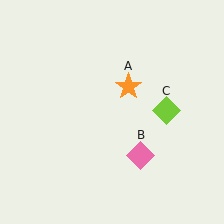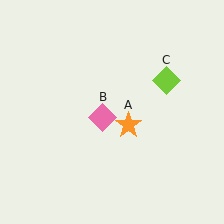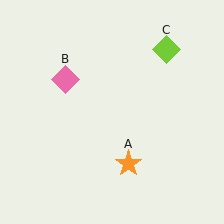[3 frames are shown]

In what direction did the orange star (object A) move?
The orange star (object A) moved down.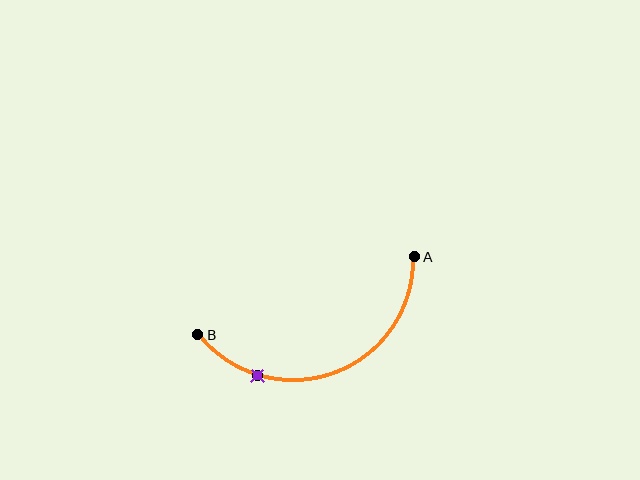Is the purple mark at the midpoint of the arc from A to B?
No. The purple mark lies on the arc but is closer to endpoint B. The arc midpoint would be at the point on the curve equidistant along the arc from both A and B.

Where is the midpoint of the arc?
The arc midpoint is the point on the curve farthest from the straight line joining A and B. It sits below that line.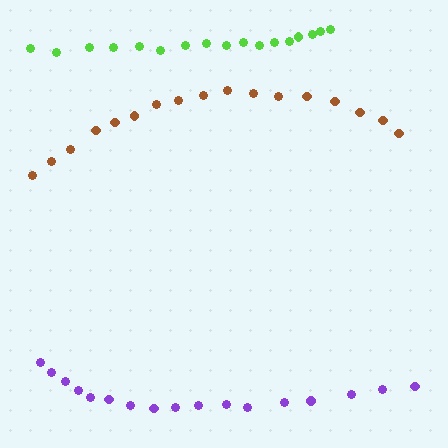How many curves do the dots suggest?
There are 3 distinct paths.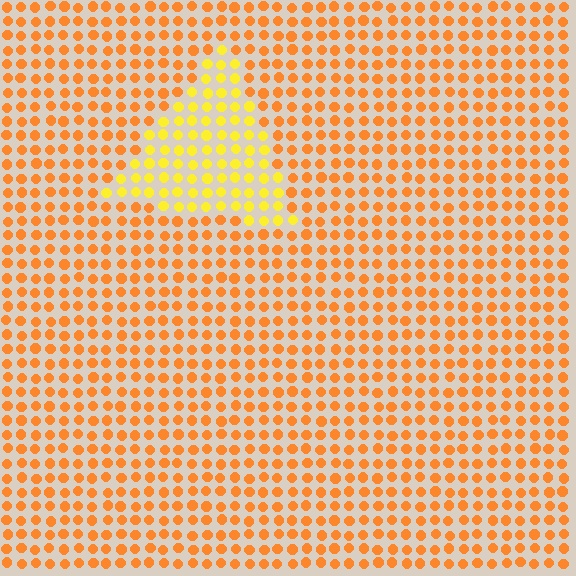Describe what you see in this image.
The image is filled with small orange elements in a uniform arrangement. A triangle-shaped region is visible where the elements are tinted to a slightly different hue, forming a subtle color boundary.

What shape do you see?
I see a triangle.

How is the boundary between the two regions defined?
The boundary is defined purely by a slight shift in hue (about 30 degrees). Spacing, size, and orientation are identical on both sides.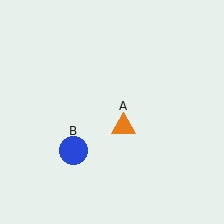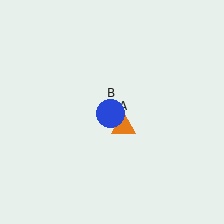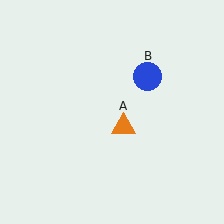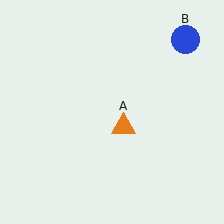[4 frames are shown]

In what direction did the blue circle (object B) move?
The blue circle (object B) moved up and to the right.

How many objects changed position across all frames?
1 object changed position: blue circle (object B).